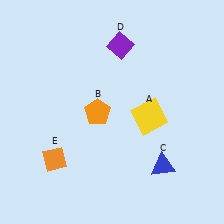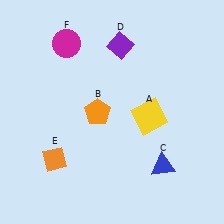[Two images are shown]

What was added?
A magenta circle (F) was added in Image 2.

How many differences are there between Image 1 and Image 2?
There is 1 difference between the two images.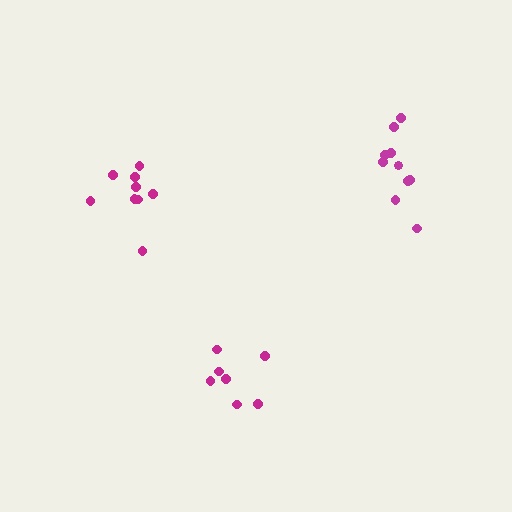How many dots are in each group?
Group 1: 9 dots, Group 2: 7 dots, Group 3: 10 dots (26 total).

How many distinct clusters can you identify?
There are 3 distinct clusters.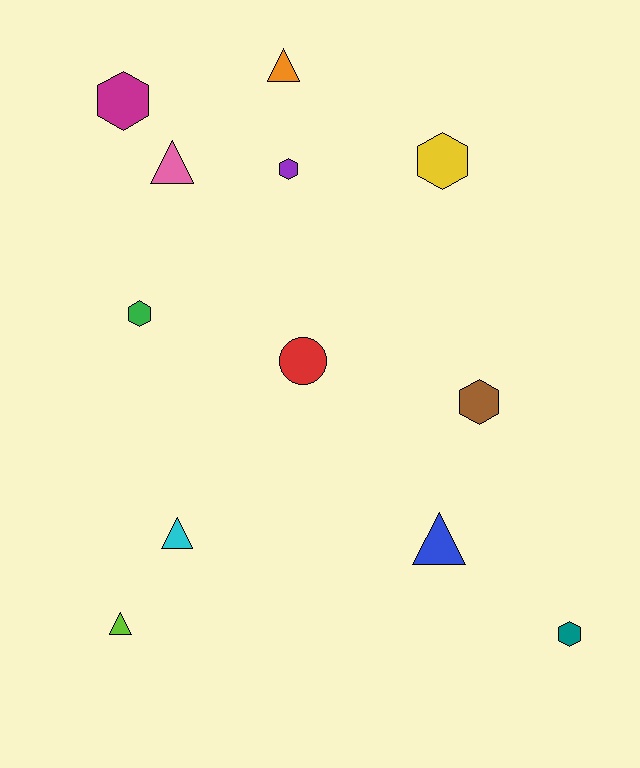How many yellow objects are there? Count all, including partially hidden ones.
There is 1 yellow object.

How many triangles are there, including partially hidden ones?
There are 5 triangles.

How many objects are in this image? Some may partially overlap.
There are 12 objects.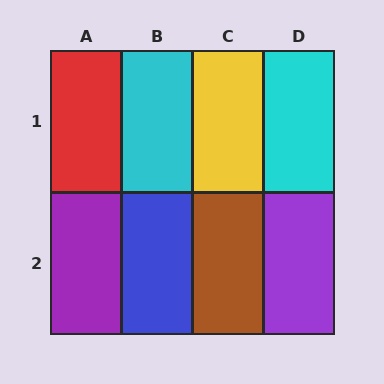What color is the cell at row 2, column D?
Purple.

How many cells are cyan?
2 cells are cyan.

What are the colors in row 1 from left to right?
Red, cyan, yellow, cyan.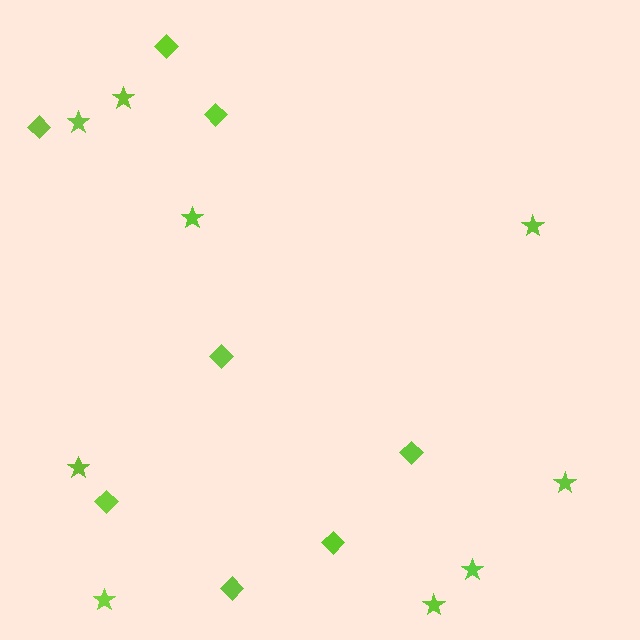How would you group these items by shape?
There are 2 groups: one group of stars (9) and one group of diamonds (8).